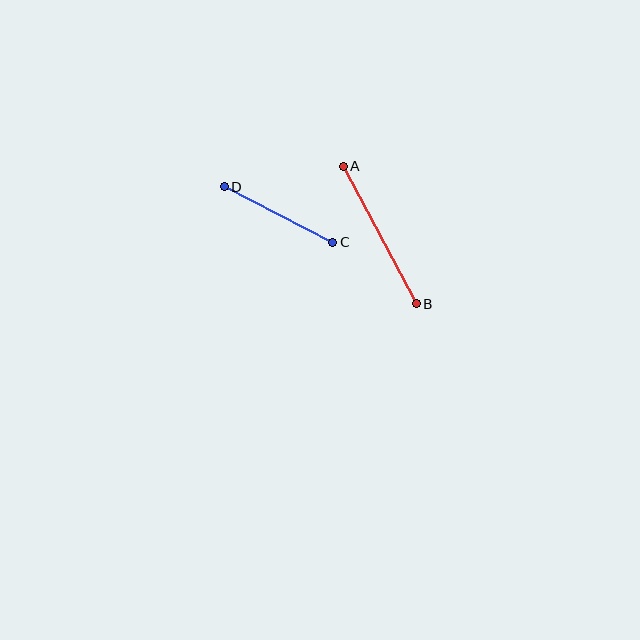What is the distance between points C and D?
The distance is approximately 122 pixels.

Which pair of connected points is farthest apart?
Points A and B are farthest apart.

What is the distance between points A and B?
The distance is approximately 156 pixels.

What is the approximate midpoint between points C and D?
The midpoint is at approximately (278, 214) pixels.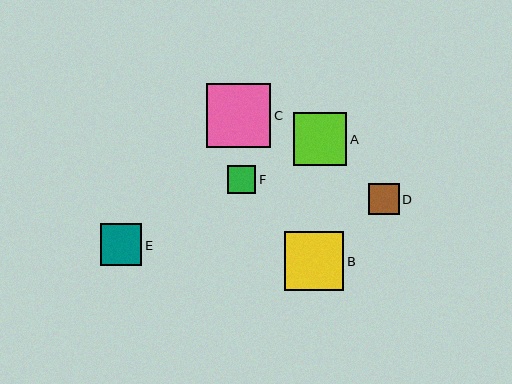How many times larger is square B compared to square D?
Square B is approximately 1.9 times the size of square D.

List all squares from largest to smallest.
From largest to smallest: C, B, A, E, D, F.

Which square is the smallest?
Square F is the smallest with a size of approximately 28 pixels.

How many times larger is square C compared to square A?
Square C is approximately 1.2 times the size of square A.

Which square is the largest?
Square C is the largest with a size of approximately 64 pixels.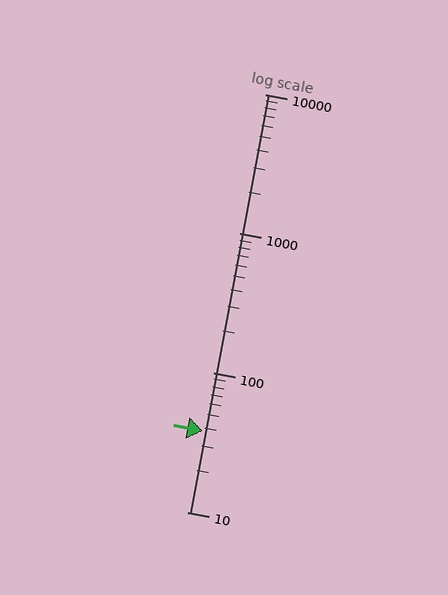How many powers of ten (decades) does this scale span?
The scale spans 3 decades, from 10 to 10000.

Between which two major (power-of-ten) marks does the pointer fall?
The pointer is between 10 and 100.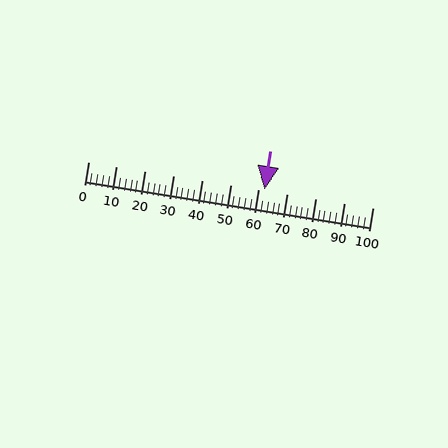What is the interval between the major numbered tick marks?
The major tick marks are spaced 10 units apart.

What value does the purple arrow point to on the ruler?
The purple arrow points to approximately 62.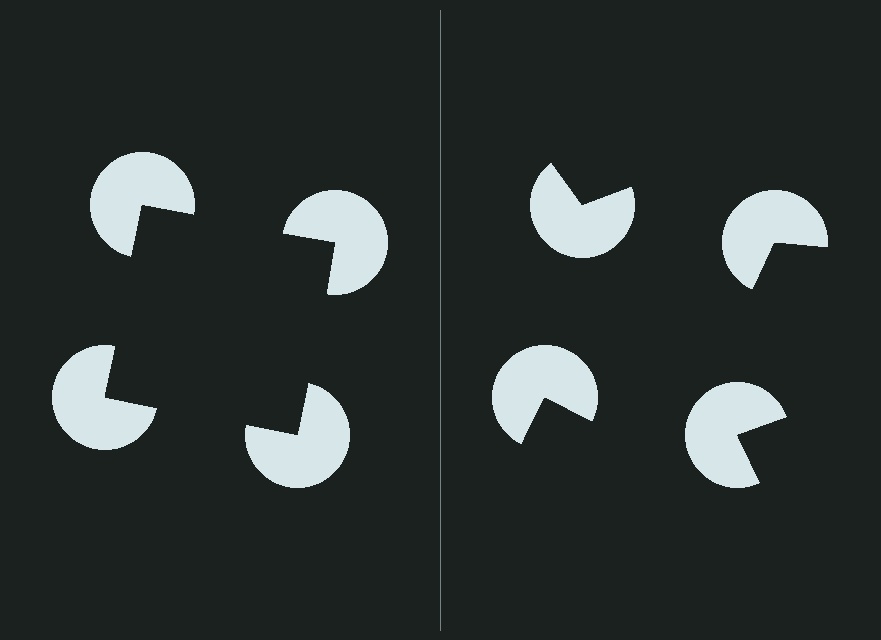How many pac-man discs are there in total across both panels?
8 — 4 on each side.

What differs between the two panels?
The pac-man discs are positioned identically on both sides; only the wedge orientations differ. On the left they align to a square; on the right they are misaligned.